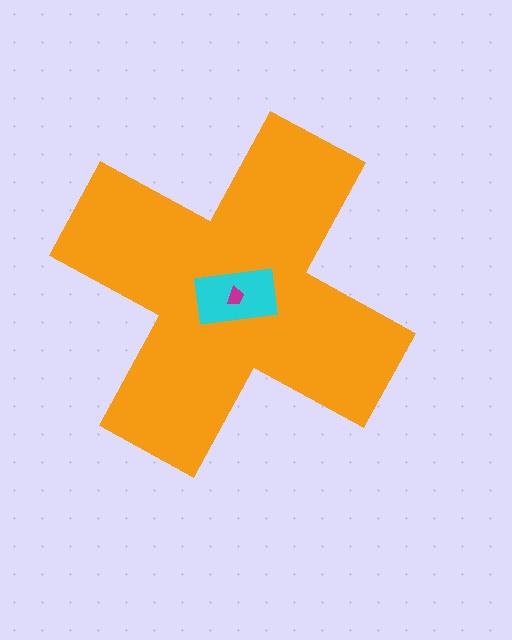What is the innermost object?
The magenta trapezoid.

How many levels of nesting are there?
3.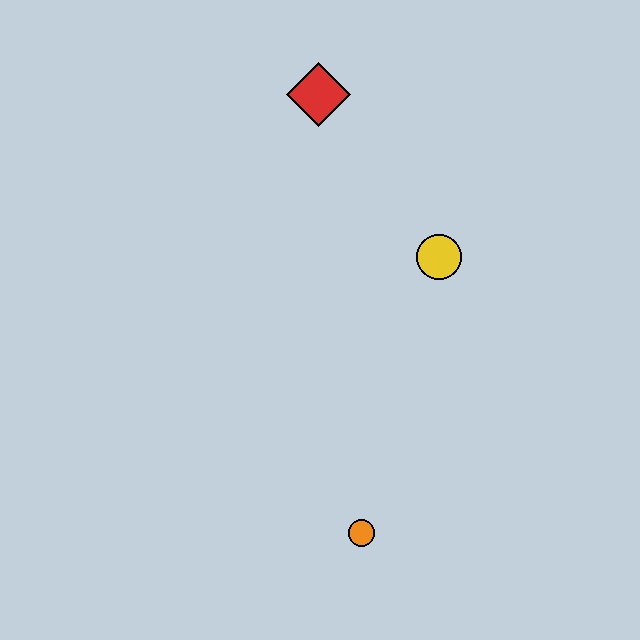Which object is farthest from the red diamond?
The orange circle is farthest from the red diamond.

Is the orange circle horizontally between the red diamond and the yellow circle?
Yes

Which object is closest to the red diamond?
The yellow circle is closest to the red diamond.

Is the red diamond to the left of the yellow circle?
Yes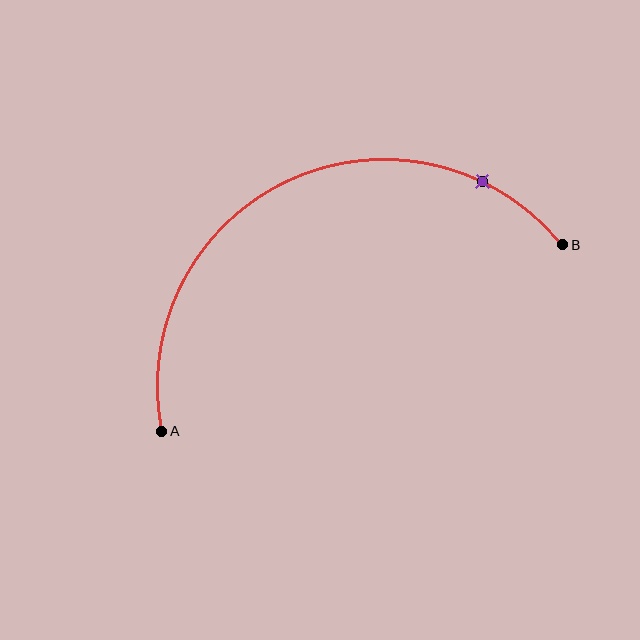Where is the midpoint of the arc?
The arc midpoint is the point on the curve farthest from the straight line joining A and B. It sits above that line.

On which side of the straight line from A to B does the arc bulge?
The arc bulges above the straight line connecting A and B.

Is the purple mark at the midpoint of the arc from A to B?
No. The purple mark lies on the arc but is closer to endpoint B. The arc midpoint would be at the point on the curve equidistant along the arc from both A and B.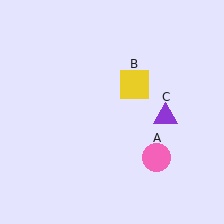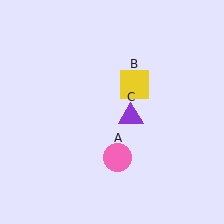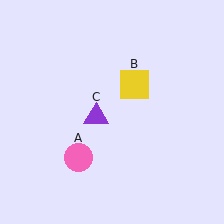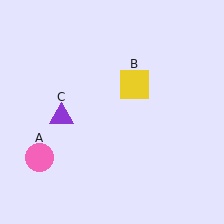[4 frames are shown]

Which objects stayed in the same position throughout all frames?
Yellow square (object B) remained stationary.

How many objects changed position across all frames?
2 objects changed position: pink circle (object A), purple triangle (object C).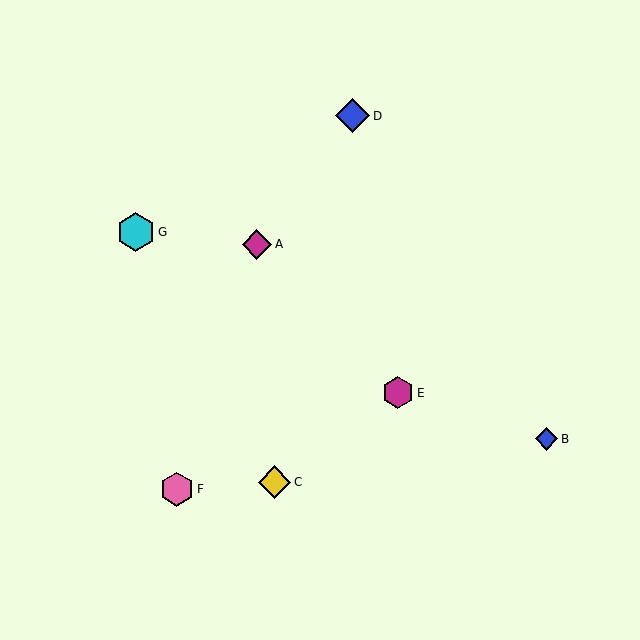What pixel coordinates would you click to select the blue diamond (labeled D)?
Click at (353, 116) to select the blue diamond D.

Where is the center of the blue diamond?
The center of the blue diamond is at (353, 116).